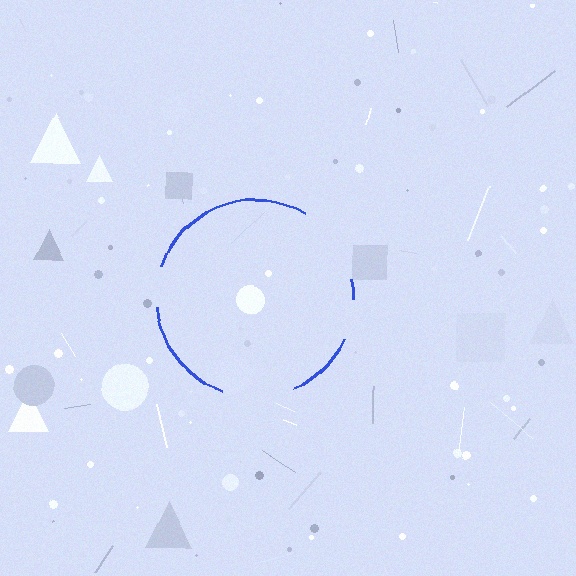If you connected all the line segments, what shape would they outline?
They would outline a circle.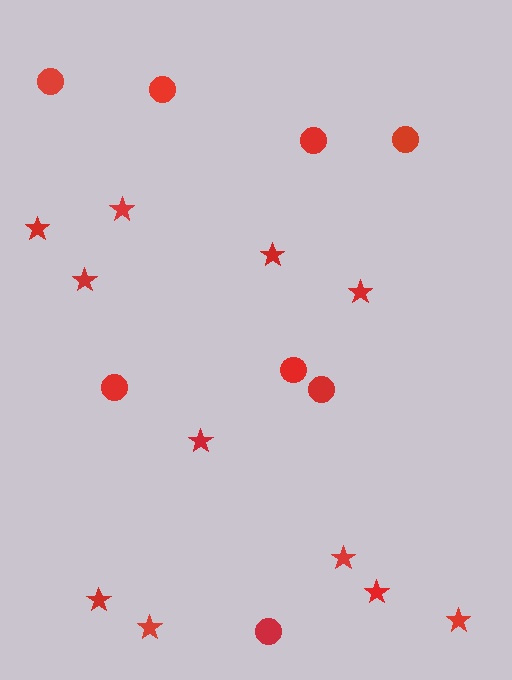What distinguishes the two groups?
There are 2 groups: one group of circles (8) and one group of stars (11).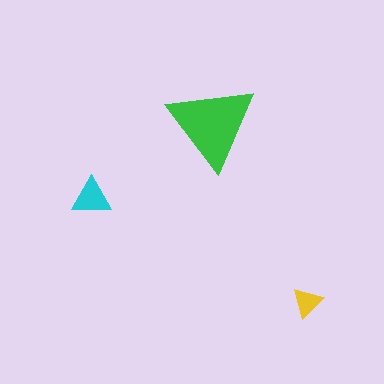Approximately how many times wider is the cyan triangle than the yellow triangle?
About 1.5 times wider.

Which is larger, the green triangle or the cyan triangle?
The green one.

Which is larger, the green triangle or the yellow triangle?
The green one.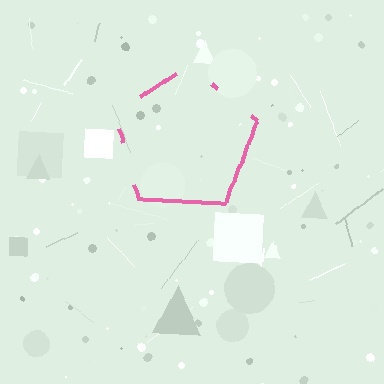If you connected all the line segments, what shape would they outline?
They would outline a pentagon.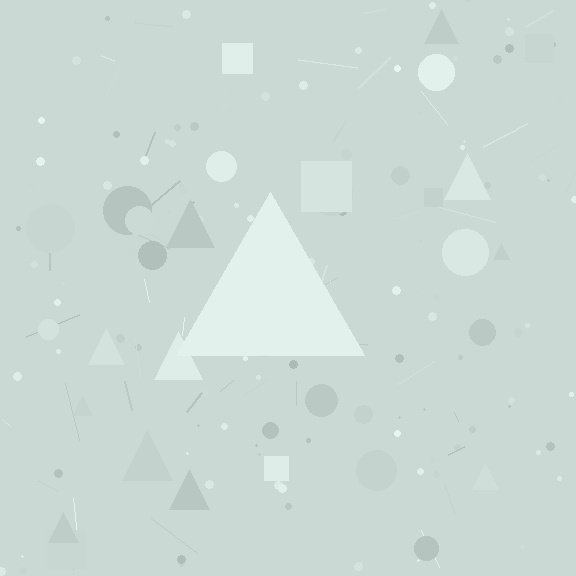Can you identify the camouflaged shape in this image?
The camouflaged shape is a triangle.